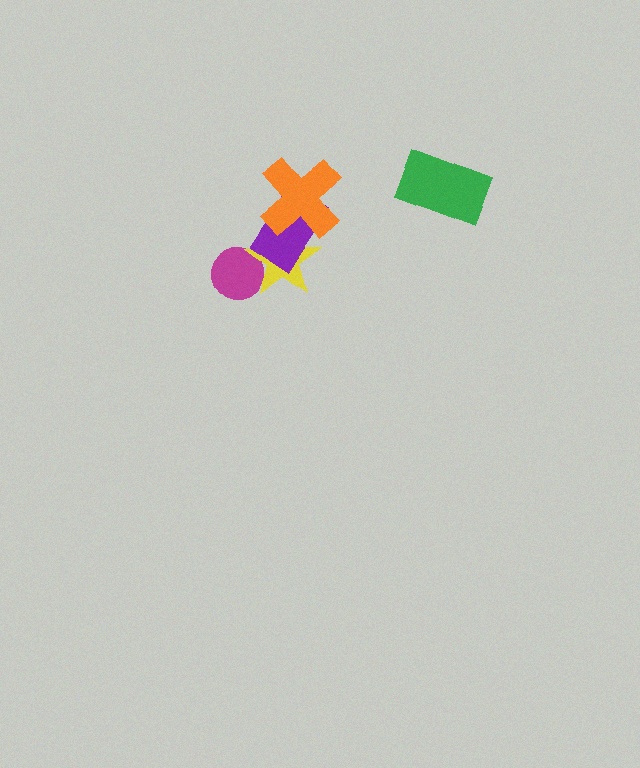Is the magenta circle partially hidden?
Yes, it is partially covered by another shape.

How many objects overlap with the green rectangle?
0 objects overlap with the green rectangle.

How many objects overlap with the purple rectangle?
2 objects overlap with the purple rectangle.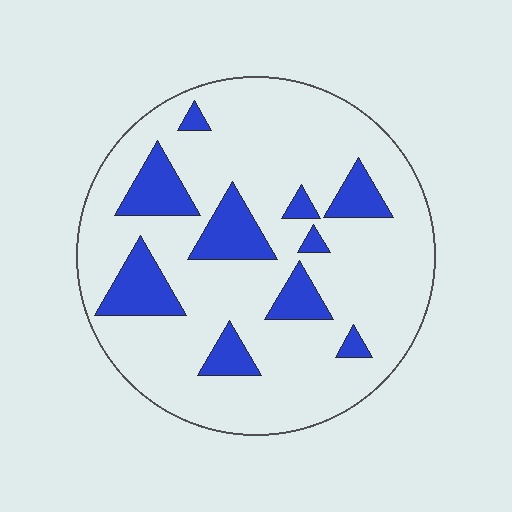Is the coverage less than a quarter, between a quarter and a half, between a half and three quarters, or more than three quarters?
Less than a quarter.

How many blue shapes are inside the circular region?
10.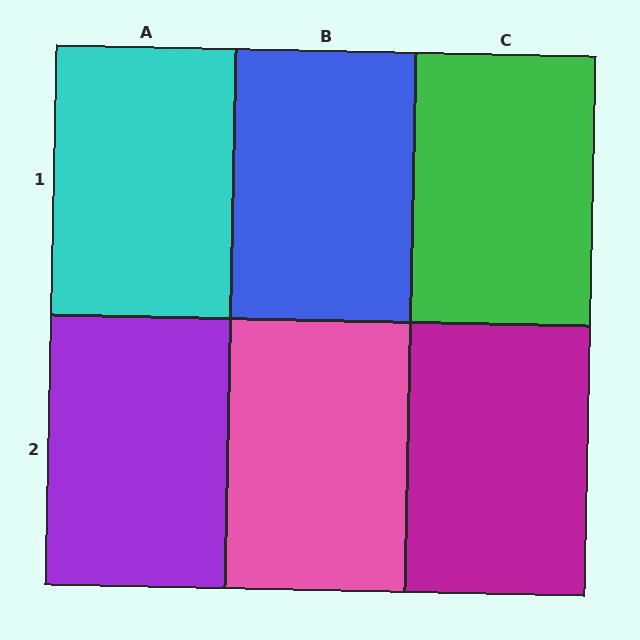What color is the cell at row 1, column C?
Green.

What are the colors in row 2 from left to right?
Purple, pink, magenta.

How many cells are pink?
1 cell is pink.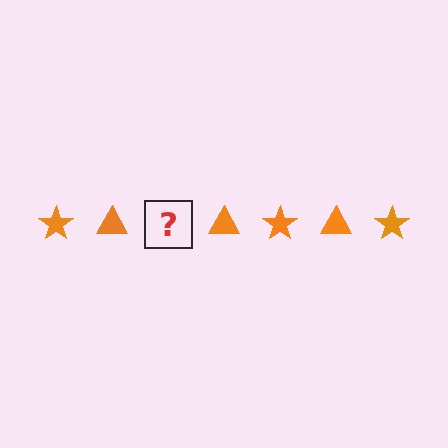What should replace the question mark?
The question mark should be replaced with an orange star.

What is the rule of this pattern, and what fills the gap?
The rule is that the pattern cycles through star, triangle shapes in orange. The gap should be filled with an orange star.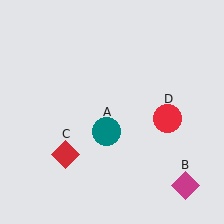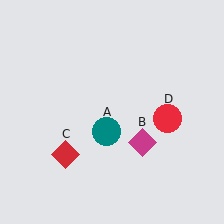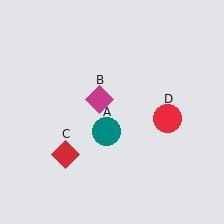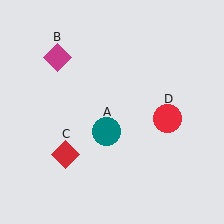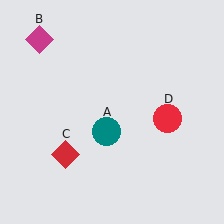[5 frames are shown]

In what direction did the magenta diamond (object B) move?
The magenta diamond (object B) moved up and to the left.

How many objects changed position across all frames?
1 object changed position: magenta diamond (object B).